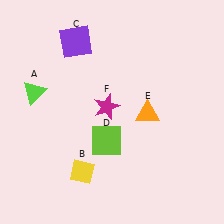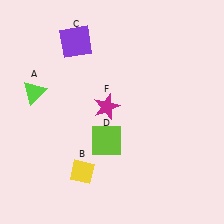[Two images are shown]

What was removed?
The orange triangle (E) was removed in Image 2.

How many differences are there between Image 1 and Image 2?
There is 1 difference between the two images.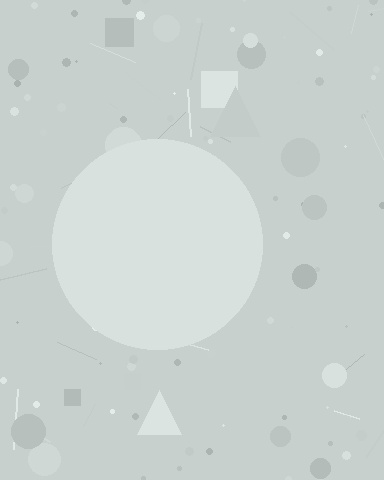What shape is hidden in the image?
A circle is hidden in the image.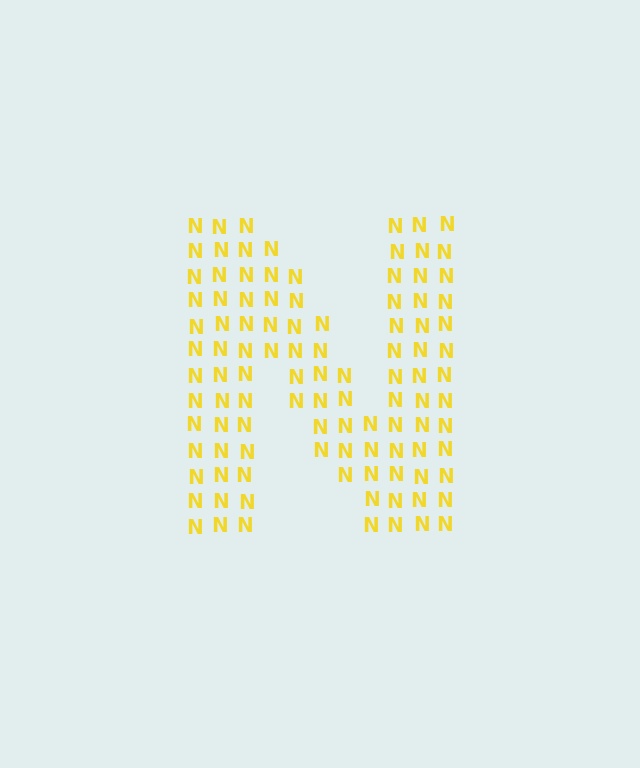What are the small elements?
The small elements are letter N's.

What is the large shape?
The large shape is the letter N.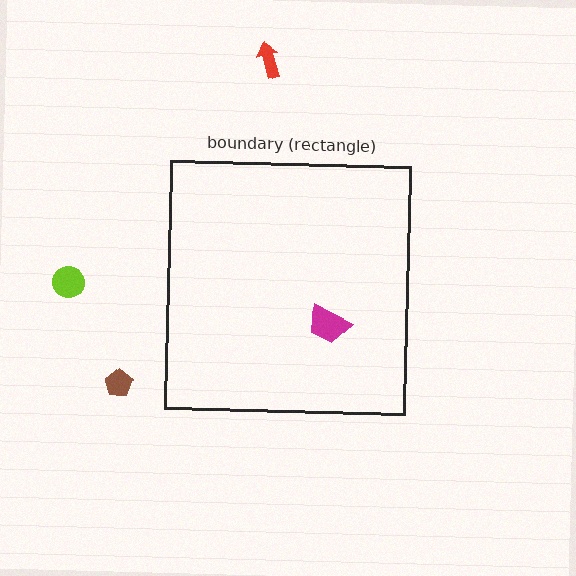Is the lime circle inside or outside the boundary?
Outside.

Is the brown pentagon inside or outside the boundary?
Outside.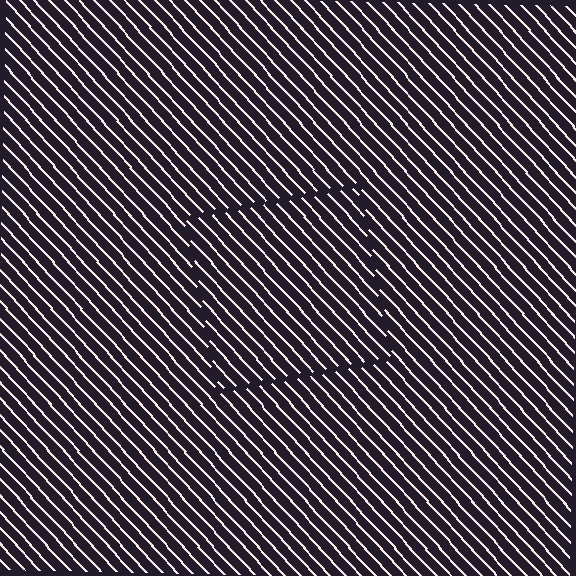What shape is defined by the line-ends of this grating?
An illusory square. The interior of the shape contains the same grating, shifted by half a period — the contour is defined by the phase discontinuity where line-ends from the inner and outer gratings abut.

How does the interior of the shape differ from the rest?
The interior of the shape contains the same grating, shifted by half a period — the contour is defined by the phase discontinuity where line-ends from the inner and outer gratings abut.